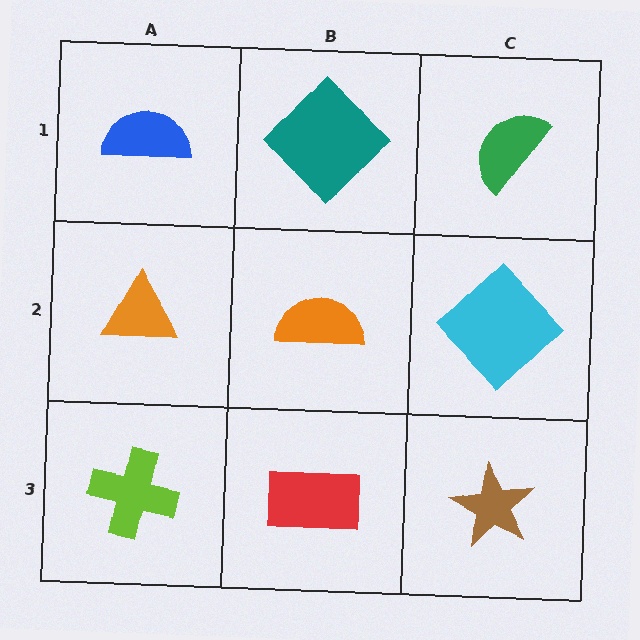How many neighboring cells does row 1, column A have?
2.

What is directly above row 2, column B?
A teal diamond.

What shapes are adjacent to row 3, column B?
An orange semicircle (row 2, column B), a lime cross (row 3, column A), a brown star (row 3, column C).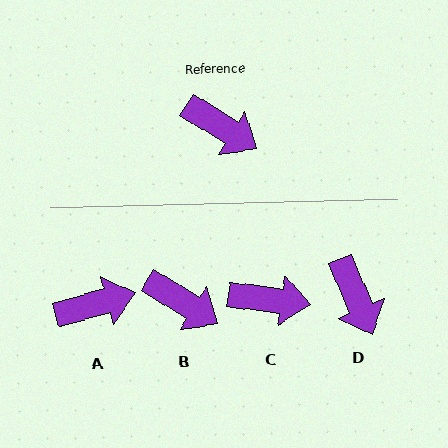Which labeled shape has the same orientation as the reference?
B.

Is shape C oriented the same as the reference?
No, it is off by about 24 degrees.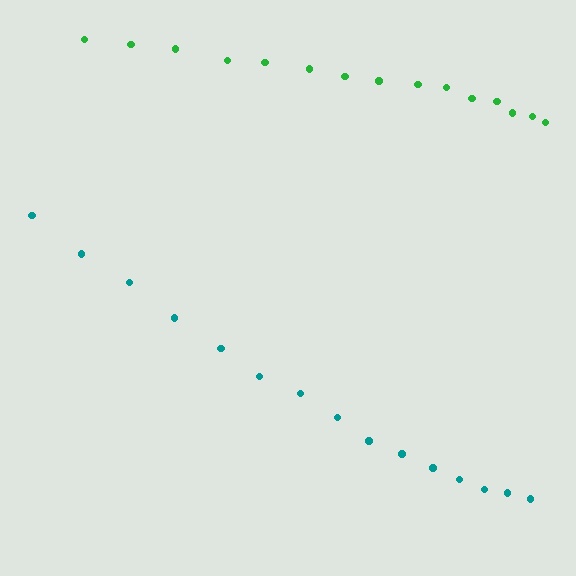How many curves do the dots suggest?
There are 2 distinct paths.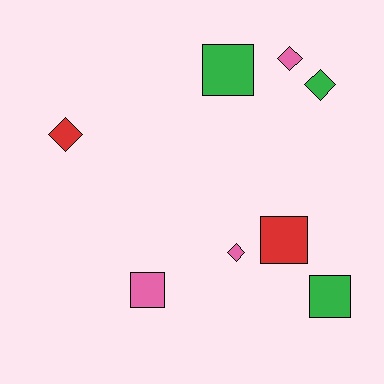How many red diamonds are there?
There is 1 red diamond.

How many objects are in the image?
There are 8 objects.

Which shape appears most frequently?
Square, with 4 objects.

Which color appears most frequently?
Pink, with 3 objects.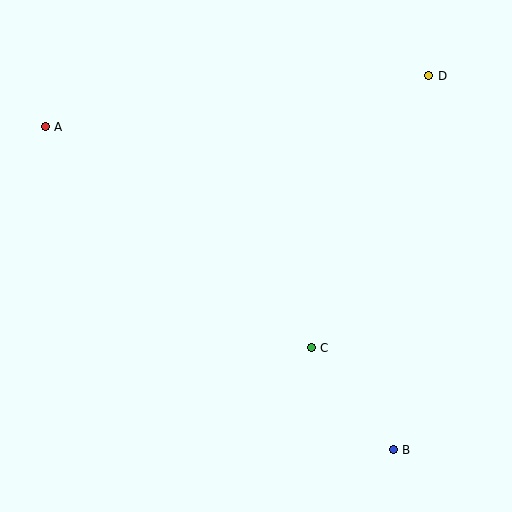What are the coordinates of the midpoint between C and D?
The midpoint between C and D is at (370, 212).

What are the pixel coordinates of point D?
Point D is at (429, 76).